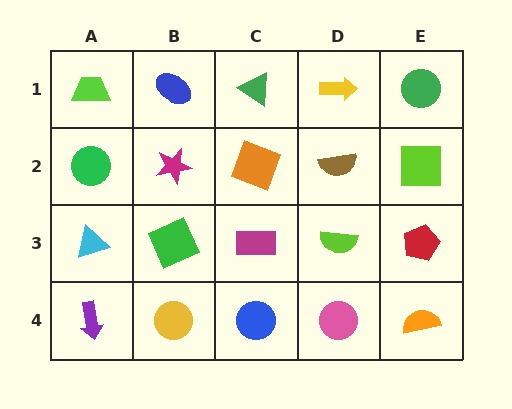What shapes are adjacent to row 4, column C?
A magenta rectangle (row 3, column C), a yellow circle (row 4, column B), a pink circle (row 4, column D).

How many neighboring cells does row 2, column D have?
4.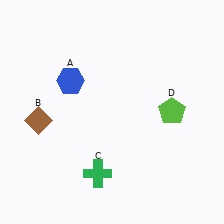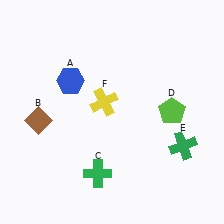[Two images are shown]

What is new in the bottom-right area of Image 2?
A green cross (E) was added in the bottom-right area of Image 2.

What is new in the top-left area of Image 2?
A yellow cross (F) was added in the top-left area of Image 2.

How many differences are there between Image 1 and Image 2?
There are 2 differences between the two images.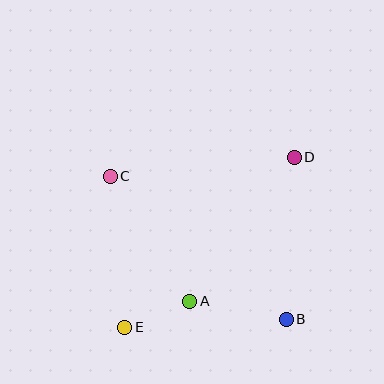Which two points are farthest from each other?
Points D and E are farthest from each other.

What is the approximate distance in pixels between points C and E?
The distance between C and E is approximately 152 pixels.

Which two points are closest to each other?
Points A and E are closest to each other.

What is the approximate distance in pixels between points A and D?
The distance between A and D is approximately 178 pixels.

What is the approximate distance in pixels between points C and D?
The distance between C and D is approximately 185 pixels.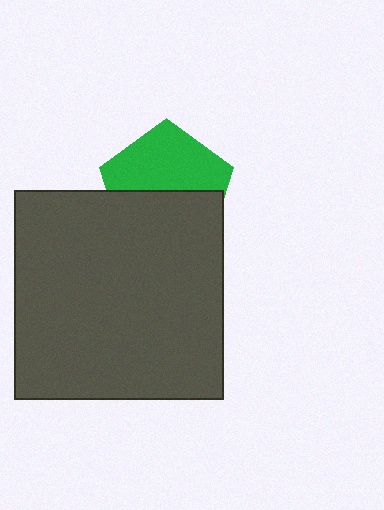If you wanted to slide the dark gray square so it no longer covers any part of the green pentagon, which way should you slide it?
Slide it down — that is the most direct way to separate the two shapes.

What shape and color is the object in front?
The object in front is a dark gray square.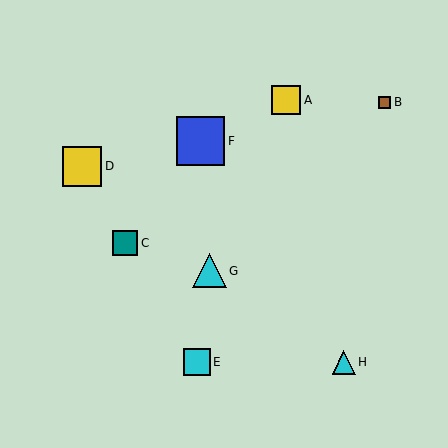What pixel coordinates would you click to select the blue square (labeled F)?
Click at (201, 141) to select the blue square F.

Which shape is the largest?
The blue square (labeled F) is the largest.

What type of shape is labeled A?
Shape A is a yellow square.